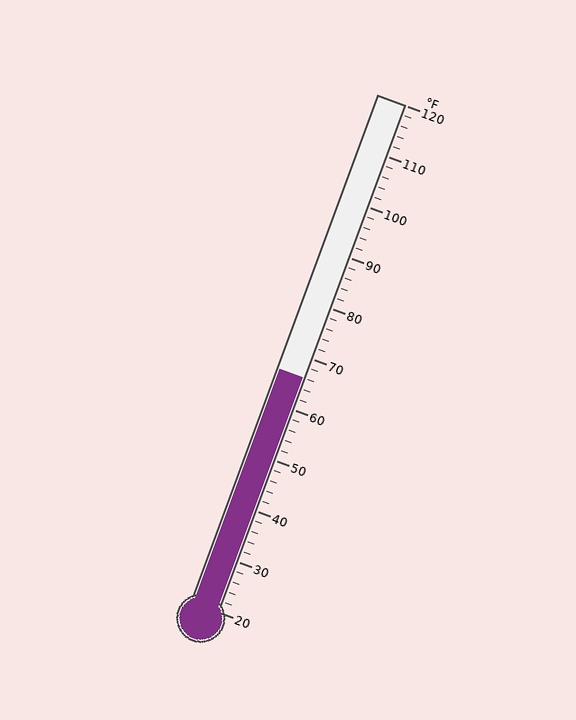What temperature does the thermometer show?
The thermometer shows approximately 66°F.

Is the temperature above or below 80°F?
The temperature is below 80°F.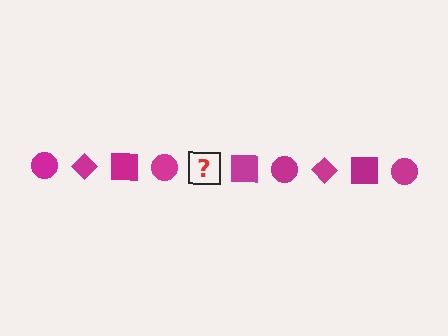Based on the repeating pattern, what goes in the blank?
The blank should be a magenta diamond.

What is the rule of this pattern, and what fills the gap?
The rule is that the pattern cycles through circle, diamond, square shapes in magenta. The gap should be filled with a magenta diamond.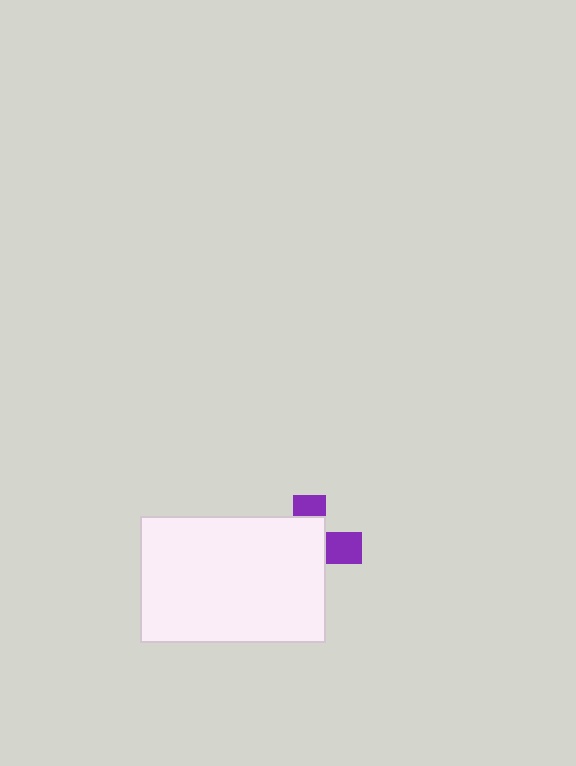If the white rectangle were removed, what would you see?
You would see the complete purple cross.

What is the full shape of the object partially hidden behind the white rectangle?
The partially hidden object is a purple cross.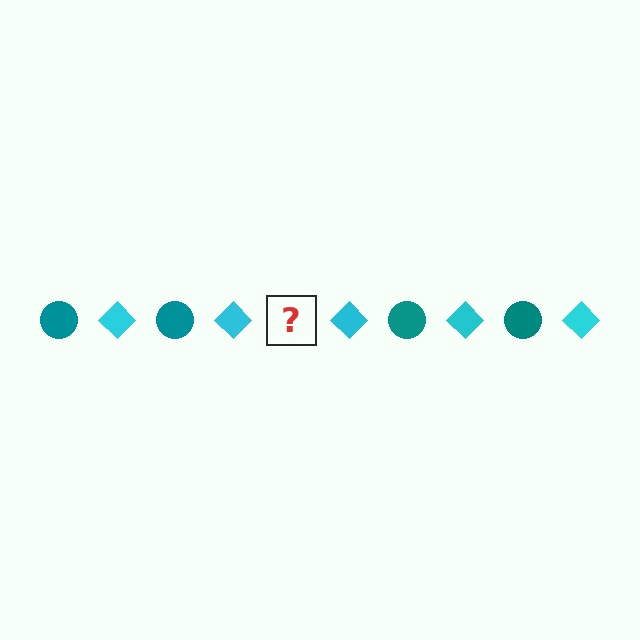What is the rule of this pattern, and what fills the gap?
The rule is that the pattern alternates between teal circle and cyan diamond. The gap should be filled with a teal circle.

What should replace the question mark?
The question mark should be replaced with a teal circle.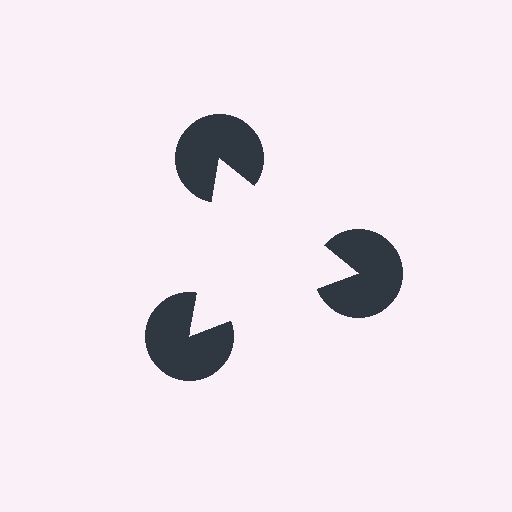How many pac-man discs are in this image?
There are 3 — one at each vertex of the illusory triangle.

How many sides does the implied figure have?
3 sides.